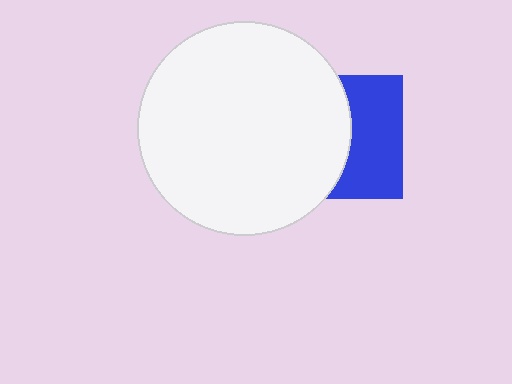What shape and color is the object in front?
The object in front is a white circle.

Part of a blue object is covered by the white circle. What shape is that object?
It is a square.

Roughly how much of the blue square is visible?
About half of it is visible (roughly 47%).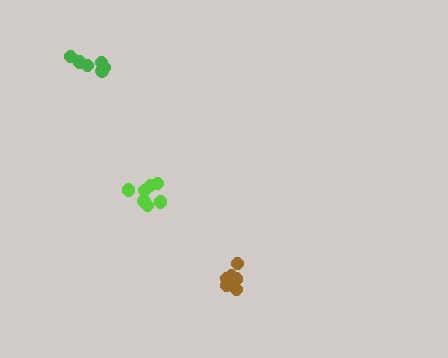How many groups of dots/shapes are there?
There are 3 groups.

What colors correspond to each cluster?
The clusters are colored: green, lime, brown.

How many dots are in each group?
Group 1: 6 dots, Group 2: 7 dots, Group 3: 6 dots (19 total).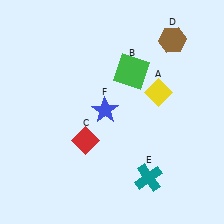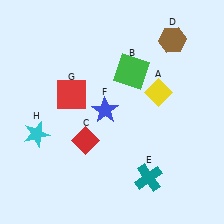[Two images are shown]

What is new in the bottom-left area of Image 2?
A cyan star (H) was added in the bottom-left area of Image 2.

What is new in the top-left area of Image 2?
A red square (G) was added in the top-left area of Image 2.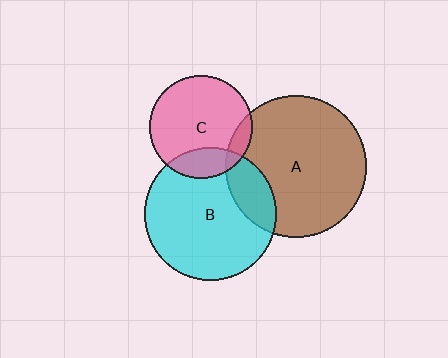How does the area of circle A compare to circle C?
Approximately 1.9 times.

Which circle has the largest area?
Circle A (brown).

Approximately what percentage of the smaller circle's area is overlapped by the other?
Approximately 10%.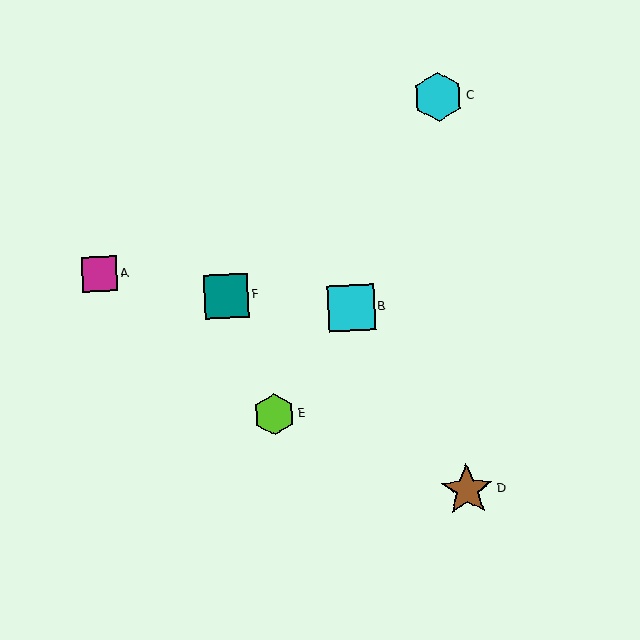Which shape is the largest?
The brown star (labeled D) is the largest.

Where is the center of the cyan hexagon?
The center of the cyan hexagon is at (438, 97).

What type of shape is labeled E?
Shape E is a lime hexagon.